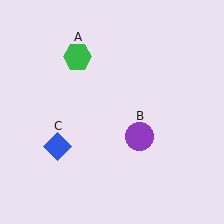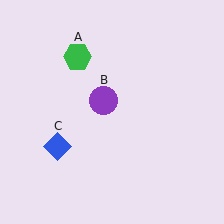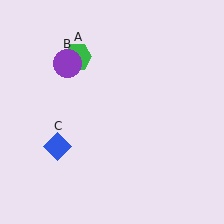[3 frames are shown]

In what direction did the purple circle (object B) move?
The purple circle (object B) moved up and to the left.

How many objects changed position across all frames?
1 object changed position: purple circle (object B).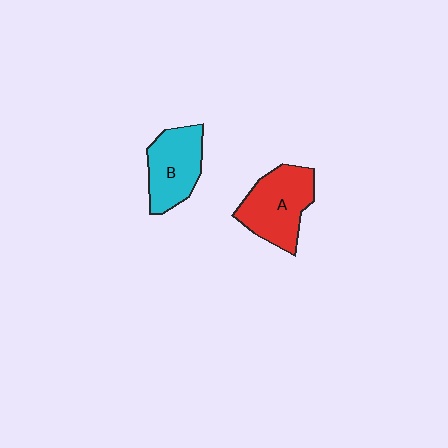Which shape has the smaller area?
Shape B (cyan).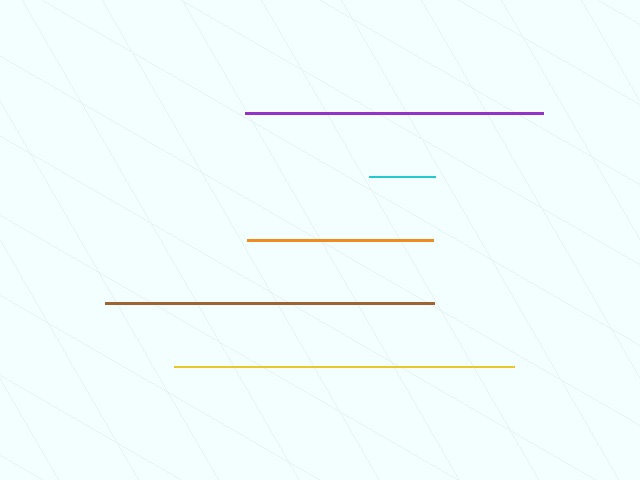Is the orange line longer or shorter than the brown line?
The brown line is longer than the orange line.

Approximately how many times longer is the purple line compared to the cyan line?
The purple line is approximately 4.5 times the length of the cyan line.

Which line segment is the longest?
The yellow line is the longest at approximately 340 pixels.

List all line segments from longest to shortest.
From longest to shortest: yellow, brown, purple, orange, cyan.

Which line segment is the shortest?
The cyan line is the shortest at approximately 66 pixels.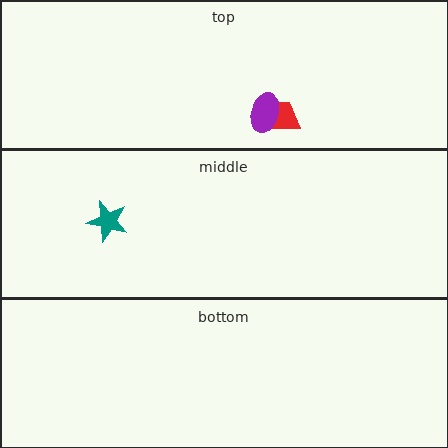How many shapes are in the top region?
2.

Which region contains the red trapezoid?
The top region.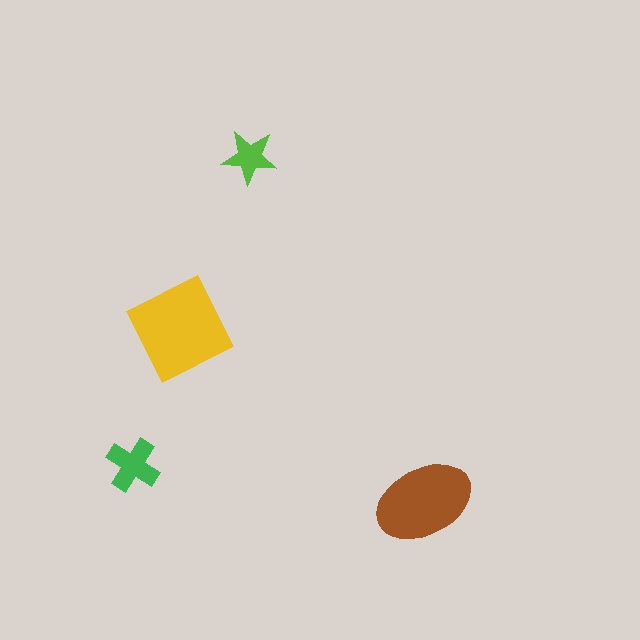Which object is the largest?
The yellow square.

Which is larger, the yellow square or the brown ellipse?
The yellow square.